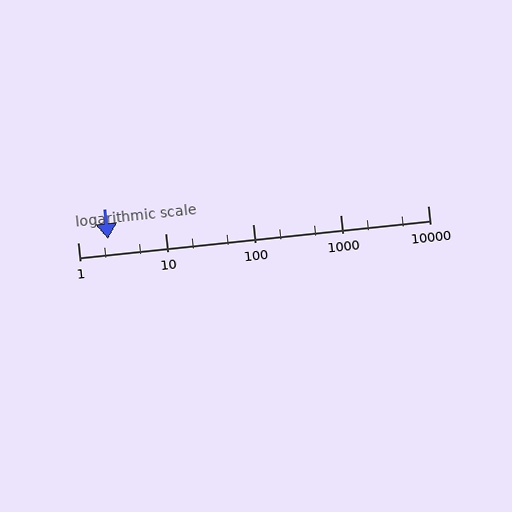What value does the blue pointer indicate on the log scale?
The pointer indicates approximately 2.2.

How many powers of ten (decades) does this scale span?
The scale spans 4 decades, from 1 to 10000.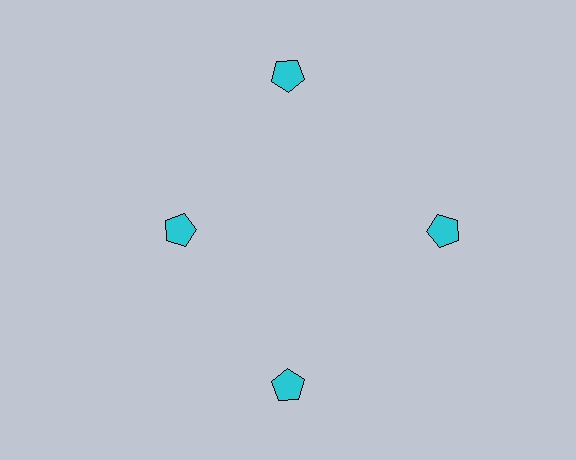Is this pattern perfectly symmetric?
No. The 4 cyan pentagons are arranged in a ring, but one element near the 9 o'clock position is pulled inward toward the center, breaking the 4-fold rotational symmetry.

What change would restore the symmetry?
The symmetry would be restored by moving it outward, back onto the ring so that all 4 pentagons sit at equal angles and equal distance from the center.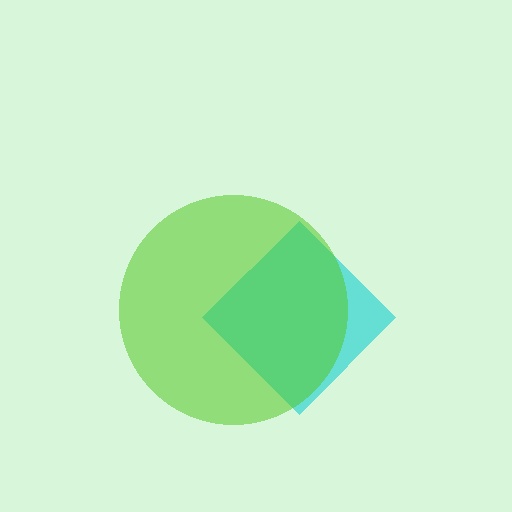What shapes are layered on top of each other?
The layered shapes are: a cyan diamond, a lime circle.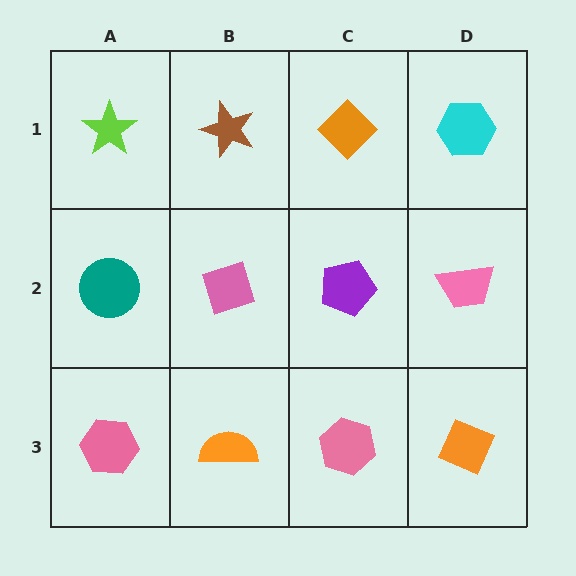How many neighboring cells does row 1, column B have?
3.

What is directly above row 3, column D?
A pink trapezoid.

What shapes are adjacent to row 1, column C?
A purple pentagon (row 2, column C), a brown star (row 1, column B), a cyan hexagon (row 1, column D).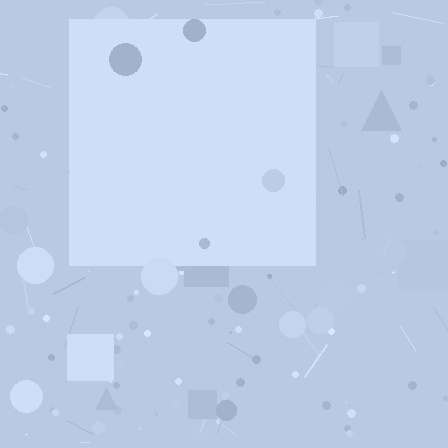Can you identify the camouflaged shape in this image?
The camouflaged shape is a square.